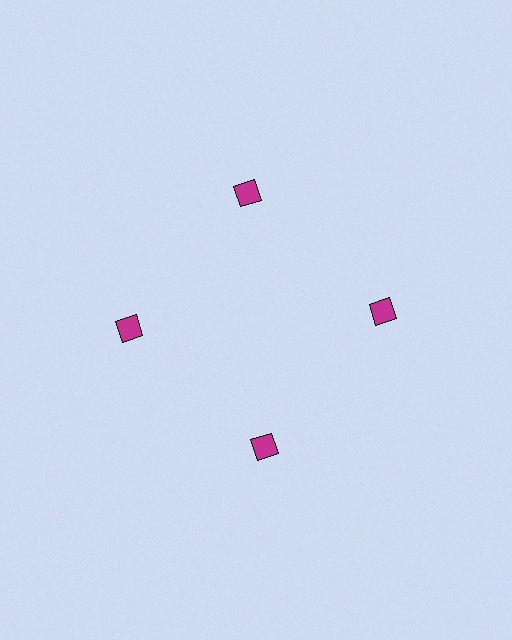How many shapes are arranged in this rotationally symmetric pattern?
There are 4 shapes, arranged in 4 groups of 1.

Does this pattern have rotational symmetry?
Yes, this pattern has 4-fold rotational symmetry. It looks the same after rotating 90 degrees around the center.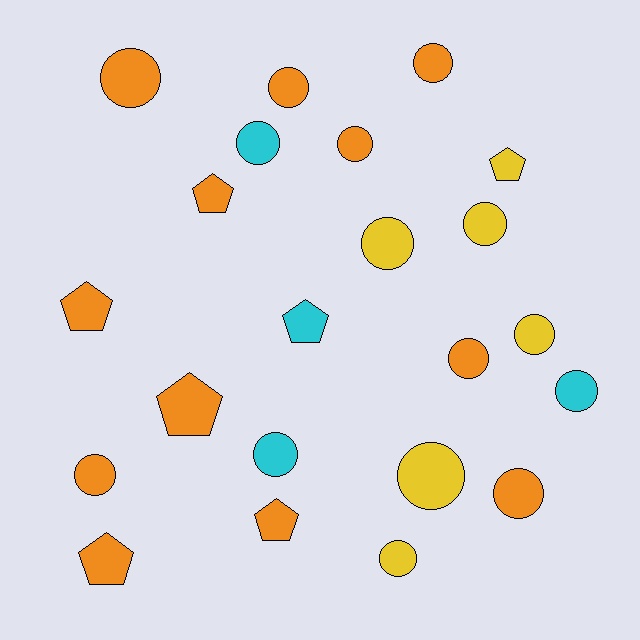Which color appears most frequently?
Orange, with 12 objects.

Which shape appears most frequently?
Circle, with 15 objects.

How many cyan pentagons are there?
There is 1 cyan pentagon.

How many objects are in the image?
There are 22 objects.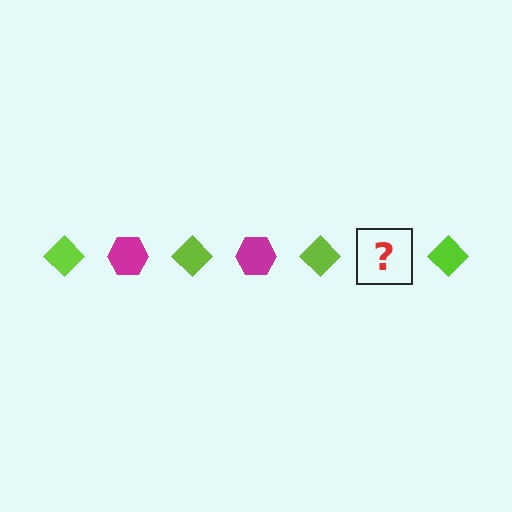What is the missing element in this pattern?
The missing element is a magenta hexagon.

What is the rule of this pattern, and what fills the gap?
The rule is that the pattern alternates between lime diamond and magenta hexagon. The gap should be filled with a magenta hexagon.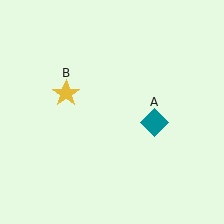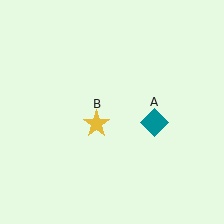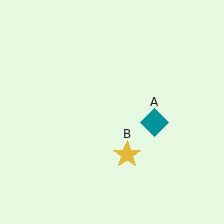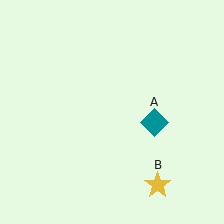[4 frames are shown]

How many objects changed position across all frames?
1 object changed position: yellow star (object B).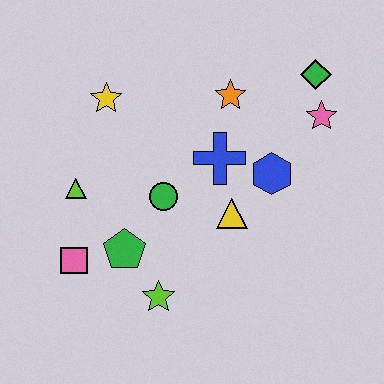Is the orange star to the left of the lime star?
No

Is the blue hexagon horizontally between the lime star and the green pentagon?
No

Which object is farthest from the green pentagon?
The green diamond is farthest from the green pentagon.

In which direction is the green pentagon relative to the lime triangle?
The green pentagon is below the lime triangle.